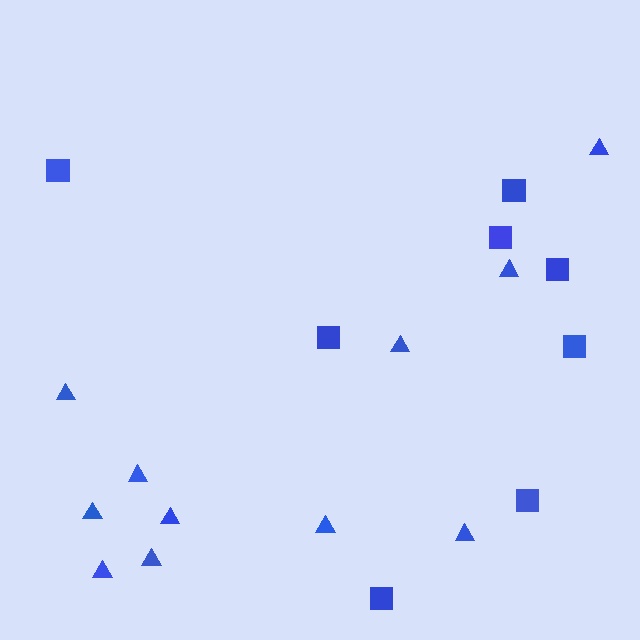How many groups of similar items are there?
There are 2 groups: one group of triangles (11) and one group of squares (8).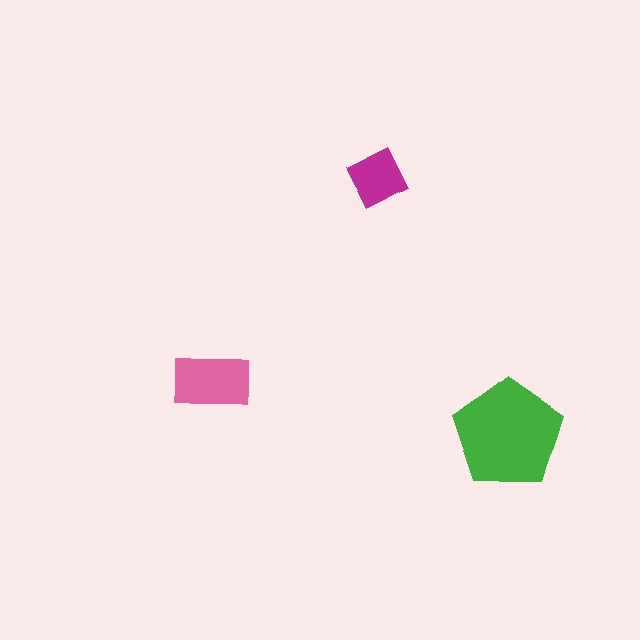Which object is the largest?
The green pentagon.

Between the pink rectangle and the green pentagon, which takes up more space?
The green pentagon.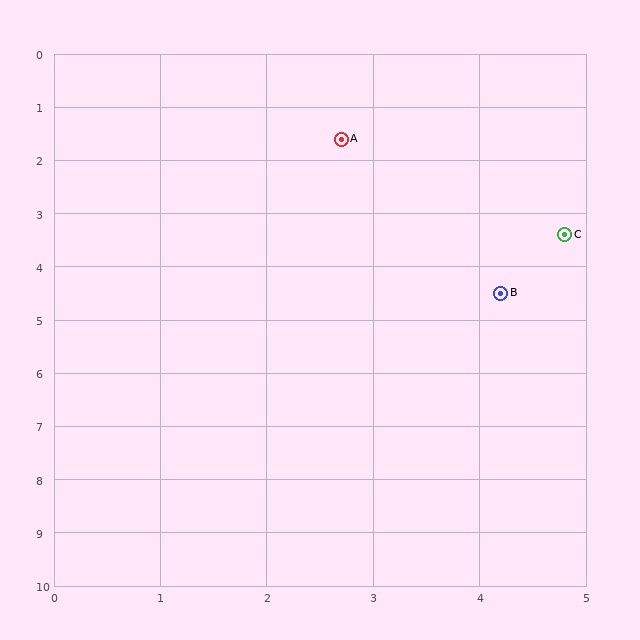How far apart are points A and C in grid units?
Points A and C are about 2.8 grid units apart.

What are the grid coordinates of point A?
Point A is at approximately (2.7, 1.6).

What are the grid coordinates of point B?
Point B is at approximately (4.2, 4.5).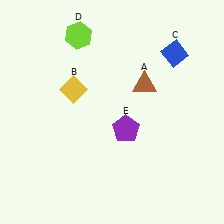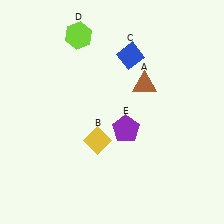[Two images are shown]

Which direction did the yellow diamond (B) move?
The yellow diamond (B) moved down.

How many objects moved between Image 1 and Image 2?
2 objects moved between the two images.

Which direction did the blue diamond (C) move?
The blue diamond (C) moved left.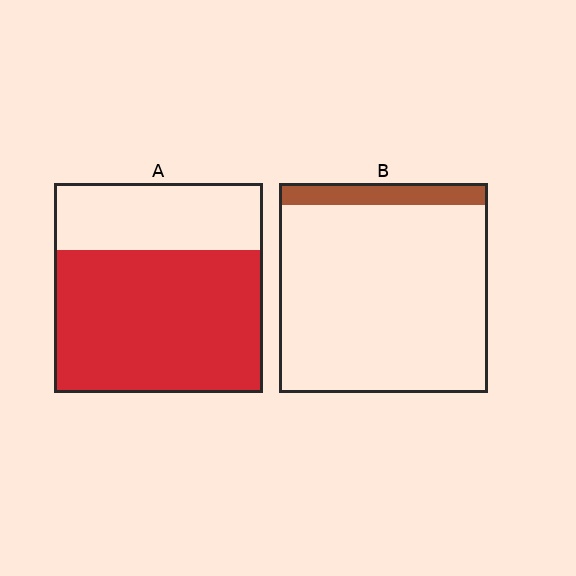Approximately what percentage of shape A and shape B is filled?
A is approximately 70% and B is approximately 10%.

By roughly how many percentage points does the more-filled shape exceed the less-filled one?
By roughly 60 percentage points (A over B).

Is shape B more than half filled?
No.